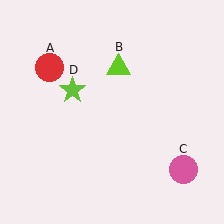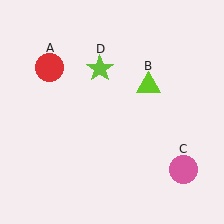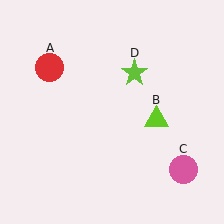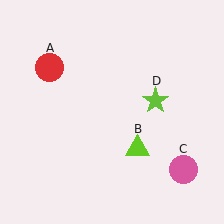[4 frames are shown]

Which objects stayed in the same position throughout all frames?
Red circle (object A) and pink circle (object C) remained stationary.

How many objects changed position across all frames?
2 objects changed position: lime triangle (object B), lime star (object D).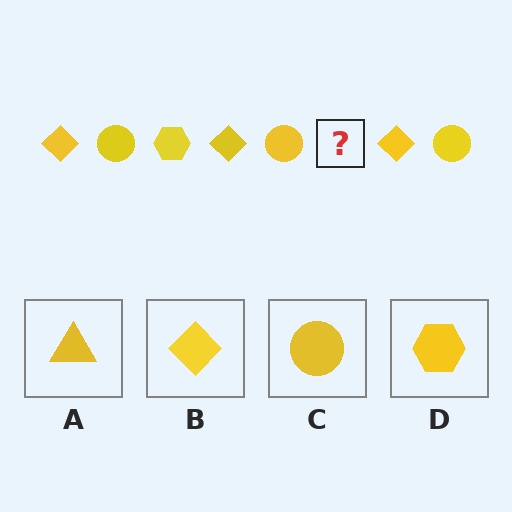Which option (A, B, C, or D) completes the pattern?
D.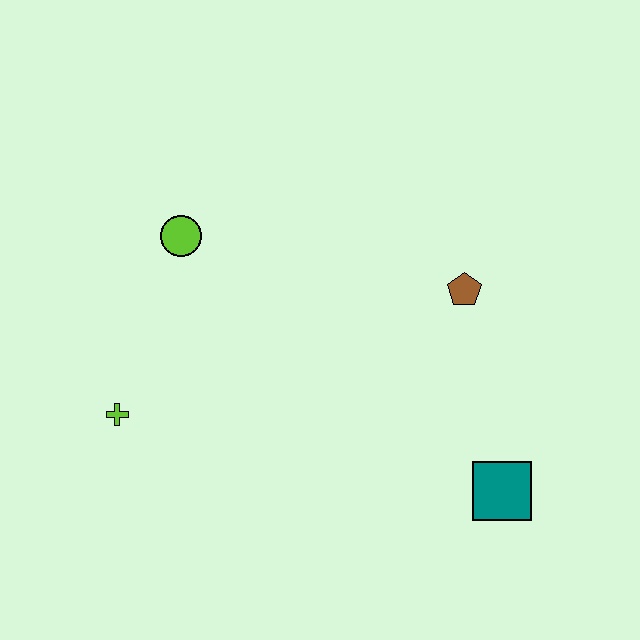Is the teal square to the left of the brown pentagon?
No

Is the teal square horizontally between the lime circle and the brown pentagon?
No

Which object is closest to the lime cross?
The lime circle is closest to the lime cross.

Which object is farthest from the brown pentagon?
The lime cross is farthest from the brown pentagon.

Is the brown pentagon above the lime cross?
Yes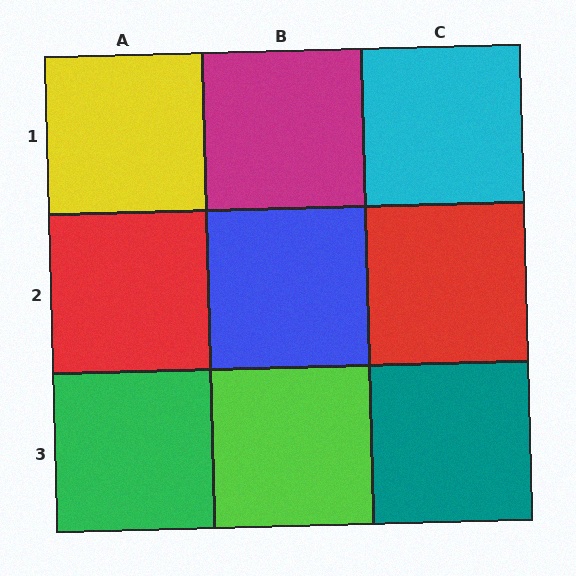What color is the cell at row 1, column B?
Magenta.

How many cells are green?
1 cell is green.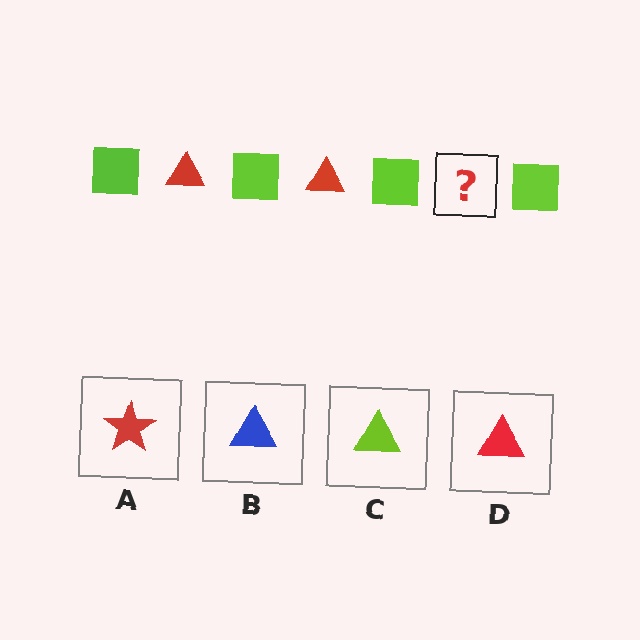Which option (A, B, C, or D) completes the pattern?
D.